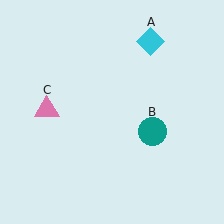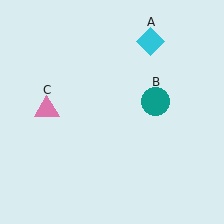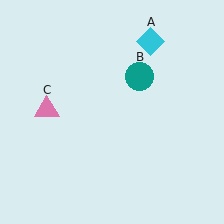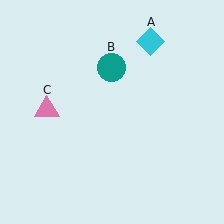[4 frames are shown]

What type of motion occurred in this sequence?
The teal circle (object B) rotated counterclockwise around the center of the scene.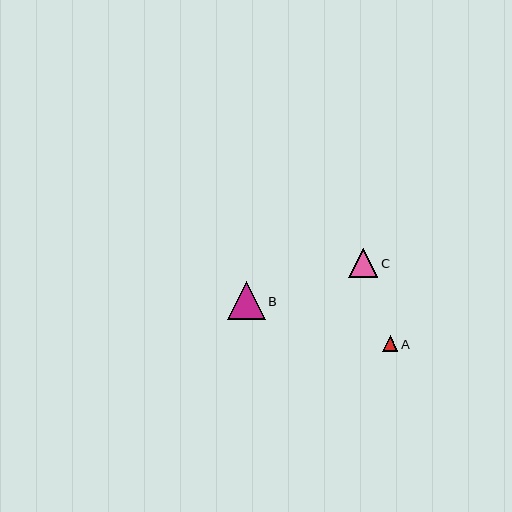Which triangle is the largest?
Triangle B is the largest with a size of approximately 38 pixels.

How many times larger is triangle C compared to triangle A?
Triangle C is approximately 1.9 times the size of triangle A.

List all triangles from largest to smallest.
From largest to smallest: B, C, A.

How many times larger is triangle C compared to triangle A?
Triangle C is approximately 1.9 times the size of triangle A.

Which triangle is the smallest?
Triangle A is the smallest with a size of approximately 16 pixels.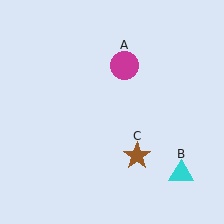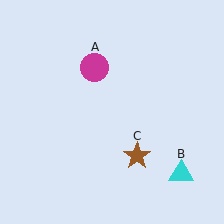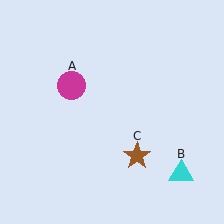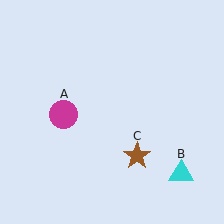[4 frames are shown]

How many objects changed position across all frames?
1 object changed position: magenta circle (object A).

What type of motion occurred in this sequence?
The magenta circle (object A) rotated counterclockwise around the center of the scene.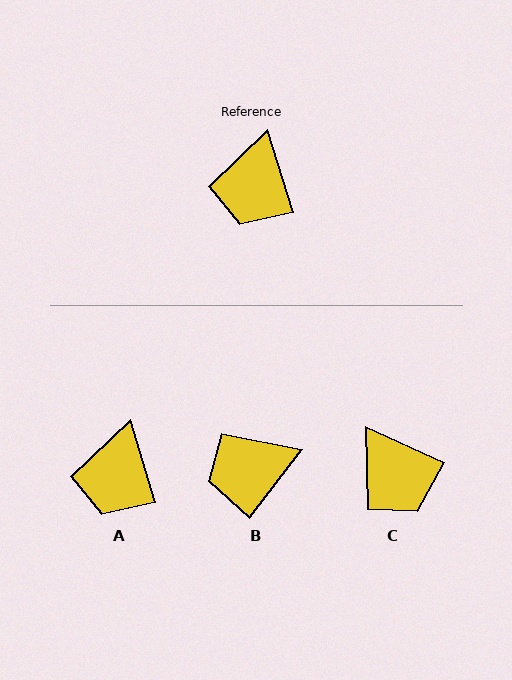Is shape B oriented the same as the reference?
No, it is off by about 55 degrees.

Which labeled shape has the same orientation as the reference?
A.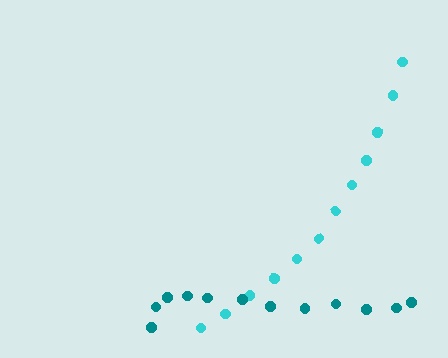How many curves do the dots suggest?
There are 2 distinct paths.